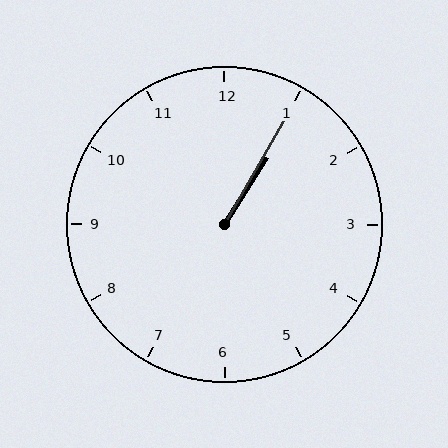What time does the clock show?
1:05.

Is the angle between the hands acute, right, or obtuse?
It is acute.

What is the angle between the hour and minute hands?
Approximately 2 degrees.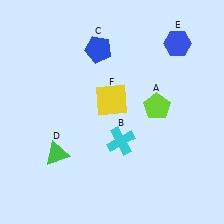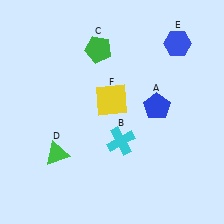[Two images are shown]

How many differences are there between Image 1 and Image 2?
There are 2 differences between the two images.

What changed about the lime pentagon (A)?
In Image 1, A is lime. In Image 2, it changed to blue.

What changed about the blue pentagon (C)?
In Image 1, C is blue. In Image 2, it changed to green.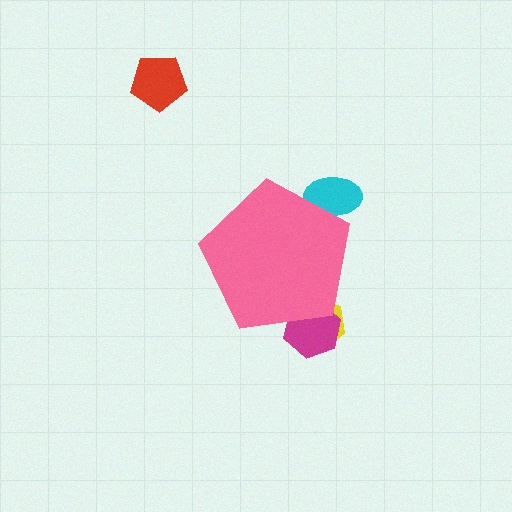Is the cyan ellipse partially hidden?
Yes, the cyan ellipse is partially hidden behind the pink pentagon.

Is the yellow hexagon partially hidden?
Yes, the yellow hexagon is partially hidden behind the pink pentagon.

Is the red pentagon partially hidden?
No, the red pentagon is fully visible.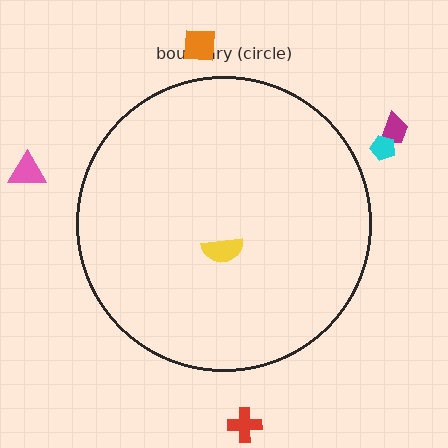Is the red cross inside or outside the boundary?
Outside.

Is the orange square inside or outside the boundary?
Outside.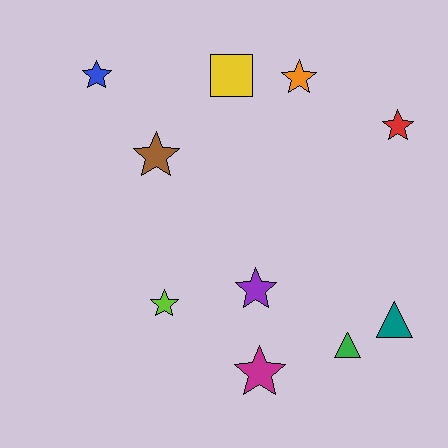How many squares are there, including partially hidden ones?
There is 1 square.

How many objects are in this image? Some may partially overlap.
There are 10 objects.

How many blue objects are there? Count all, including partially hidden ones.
There is 1 blue object.